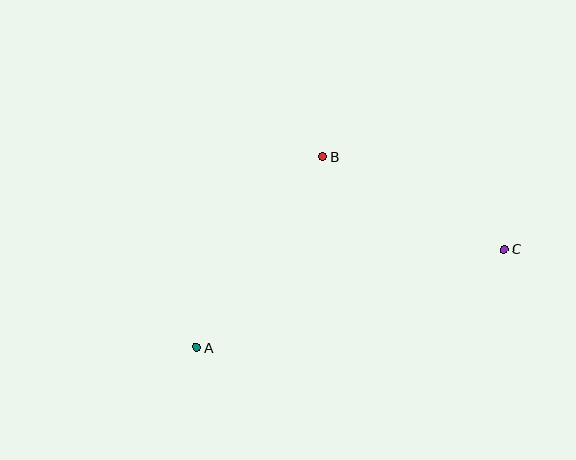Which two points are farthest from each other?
Points A and C are farthest from each other.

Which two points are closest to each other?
Points B and C are closest to each other.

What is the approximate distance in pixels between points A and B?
The distance between A and B is approximately 228 pixels.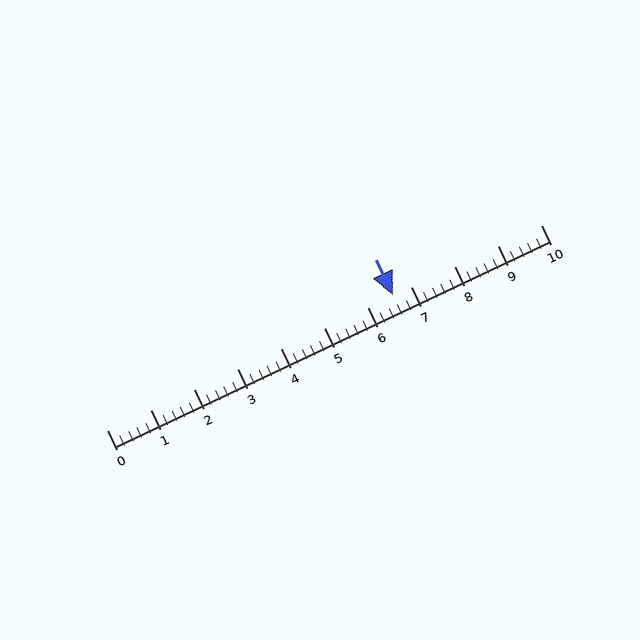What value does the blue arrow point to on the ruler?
The blue arrow points to approximately 6.6.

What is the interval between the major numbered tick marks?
The major tick marks are spaced 1 units apart.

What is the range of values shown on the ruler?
The ruler shows values from 0 to 10.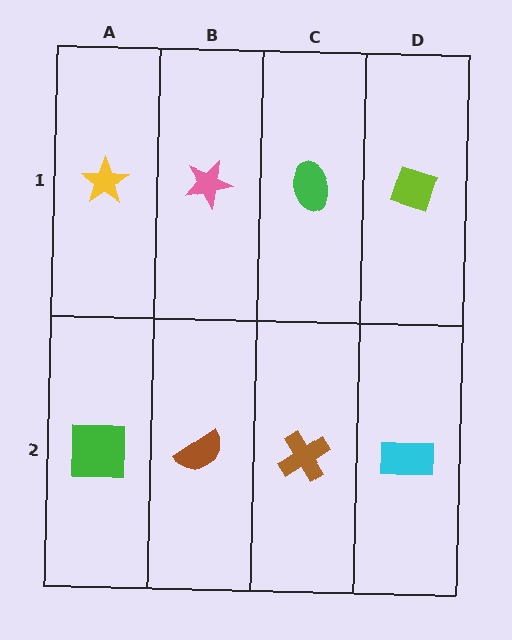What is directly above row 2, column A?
A yellow star.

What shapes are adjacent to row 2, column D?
A lime diamond (row 1, column D), a brown cross (row 2, column C).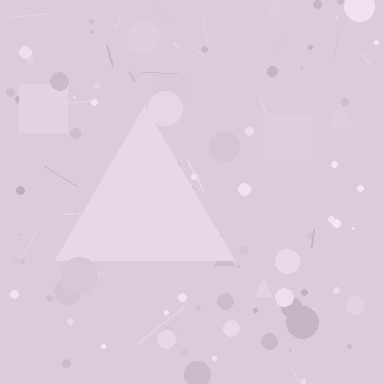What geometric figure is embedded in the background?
A triangle is embedded in the background.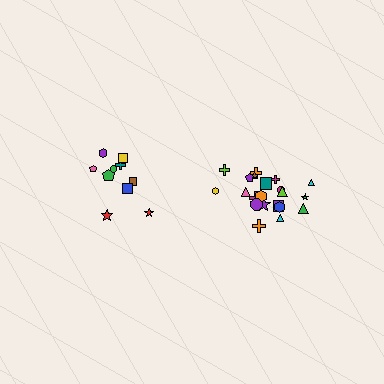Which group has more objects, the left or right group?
The right group.